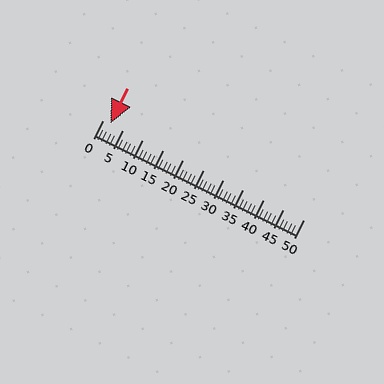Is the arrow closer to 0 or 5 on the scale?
The arrow is closer to 0.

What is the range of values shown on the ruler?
The ruler shows values from 0 to 50.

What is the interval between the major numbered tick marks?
The major tick marks are spaced 5 units apart.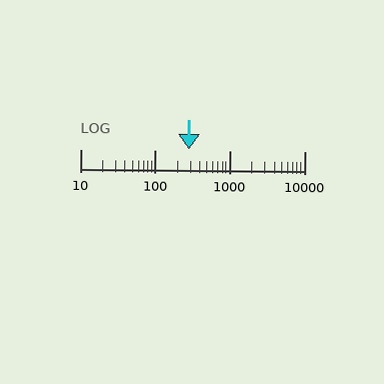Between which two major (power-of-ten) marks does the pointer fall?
The pointer is between 100 and 1000.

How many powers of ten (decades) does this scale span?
The scale spans 3 decades, from 10 to 10000.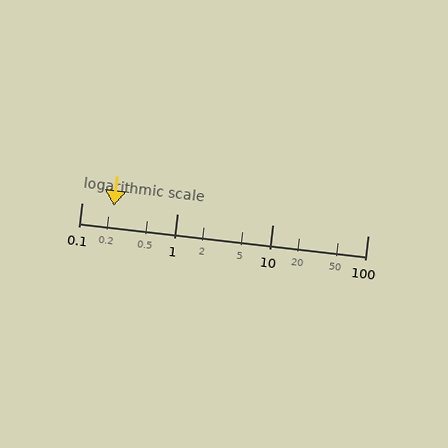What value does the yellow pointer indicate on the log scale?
The pointer indicates approximately 0.22.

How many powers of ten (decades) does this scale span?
The scale spans 3 decades, from 0.1 to 100.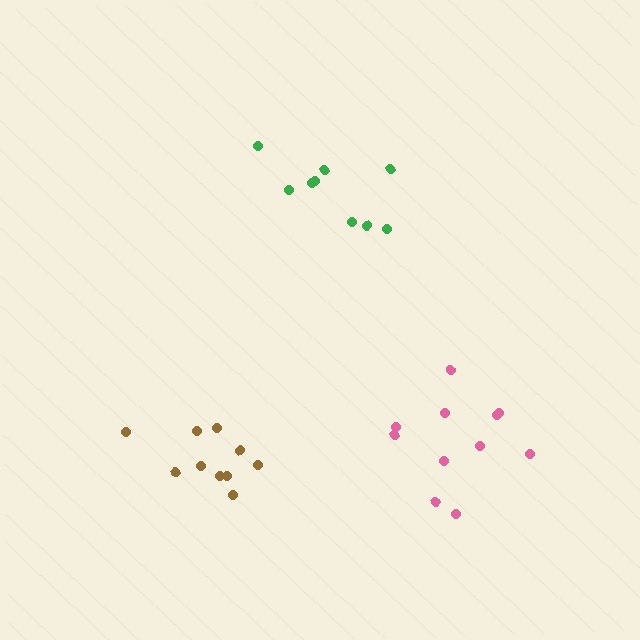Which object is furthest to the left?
The brown cluster is leftmost.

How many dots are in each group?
Group 1: 9 dots, Group 2: 10 dots, Group 3: 11 dots (30 total).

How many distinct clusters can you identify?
There are 3 distinct clusters.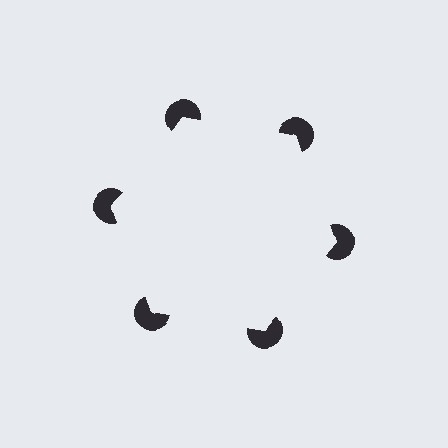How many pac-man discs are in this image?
There are 6 — one at each vertex of the illusory hexagon.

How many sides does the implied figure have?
6 sides.